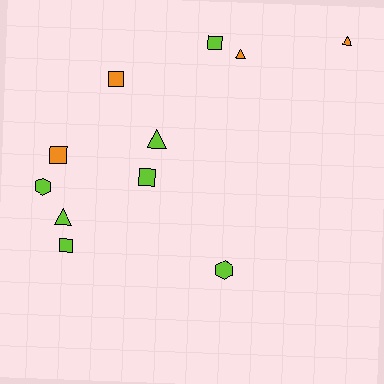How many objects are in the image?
There are 11 objects.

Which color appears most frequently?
Lime, with 7 objects.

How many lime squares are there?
There are 3 lime squares.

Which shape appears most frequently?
Square, with 5 objects.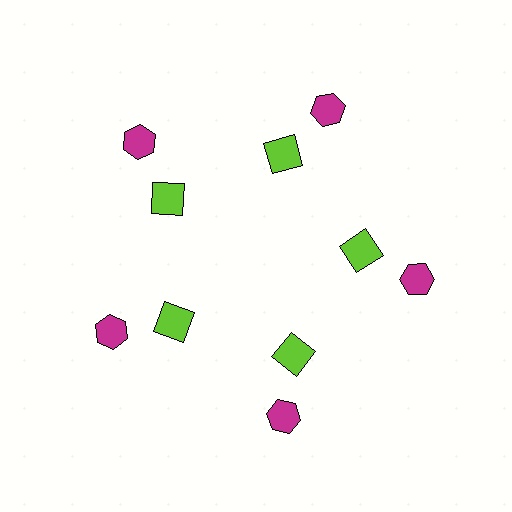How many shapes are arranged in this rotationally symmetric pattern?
There are 10 shapes, arranged in 5 groups of 2.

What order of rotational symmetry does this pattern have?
This pattern has 5-fold rotational symmetry.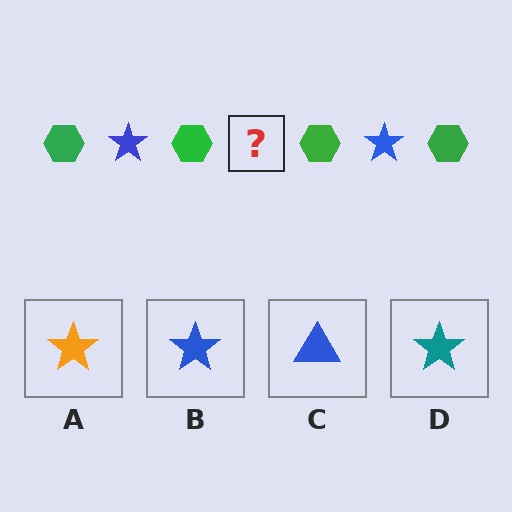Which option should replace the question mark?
Option B.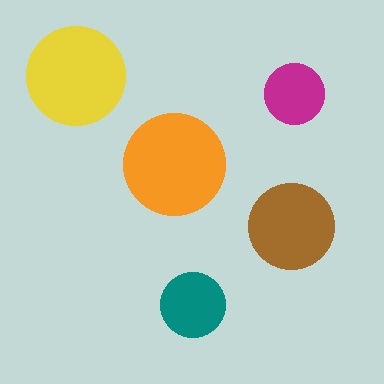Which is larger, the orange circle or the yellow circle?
The orange one.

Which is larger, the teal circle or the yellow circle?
The yellow one.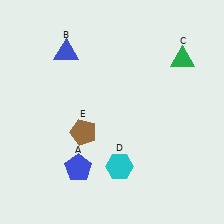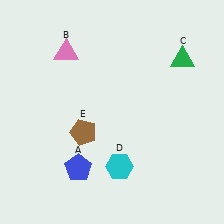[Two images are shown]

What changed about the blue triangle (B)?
In Image 1, B is blue. In Image 2, it changed to pink.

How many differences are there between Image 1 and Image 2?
There is 1 difference between the two images.